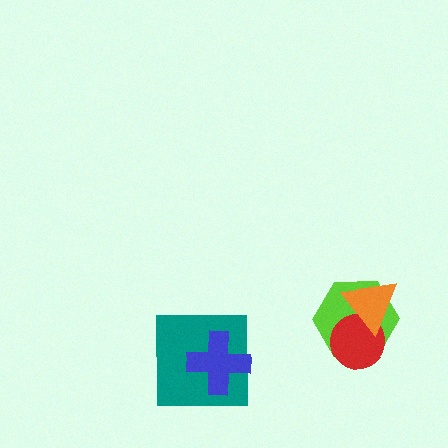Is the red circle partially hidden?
Yes, it is partially covered by another shape.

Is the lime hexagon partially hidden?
Yes, it is partially covered by another shape.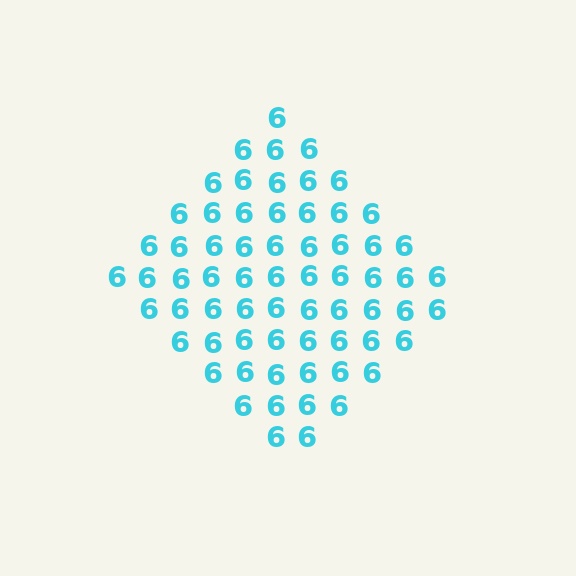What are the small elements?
The small elements are digit 6's.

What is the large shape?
The large shape is a diamond.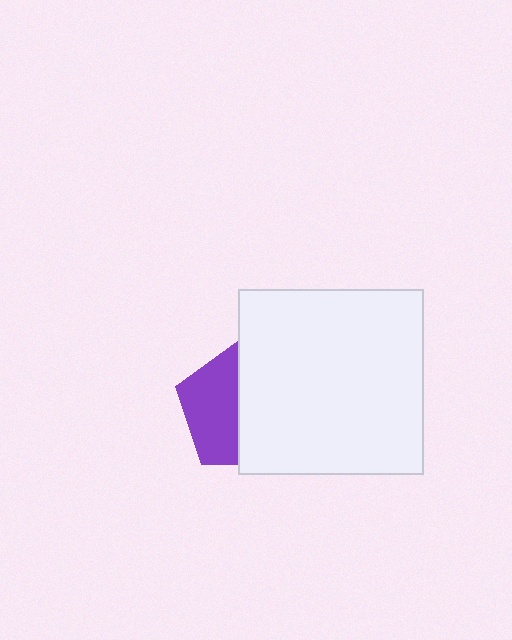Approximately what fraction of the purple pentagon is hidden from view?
Roughly 54% of the purple pentagon is hidden behind the white square.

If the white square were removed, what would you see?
You would see the complete purple pentagon.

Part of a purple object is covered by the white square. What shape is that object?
It is a pentagon.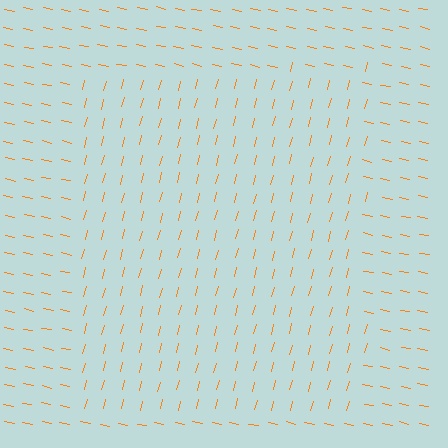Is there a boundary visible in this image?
Yes, there is a texture boundary formed by a change in line orientation.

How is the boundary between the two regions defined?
The boundary is defined purely by a change in line orientation (approximately 87 degrees difference). All lines are the same color and thickness.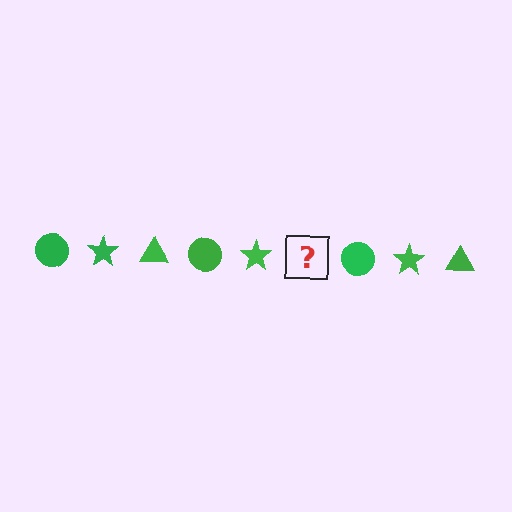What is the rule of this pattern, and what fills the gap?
The rule is that the pattern cycles through circle, star, triangle shapes in green. The gap should be filled with a green triangle.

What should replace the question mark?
The question mark should be replaced with a green triangle.